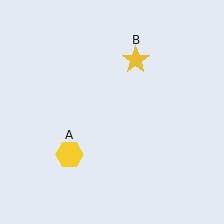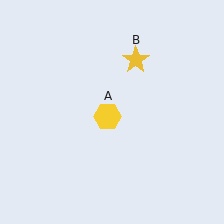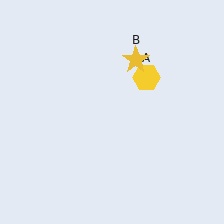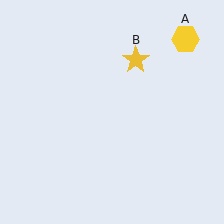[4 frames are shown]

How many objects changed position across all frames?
1 object changed position: yellow hexagon (object A).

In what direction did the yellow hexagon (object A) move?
The yellow hexagon (object A) moved up and to the right.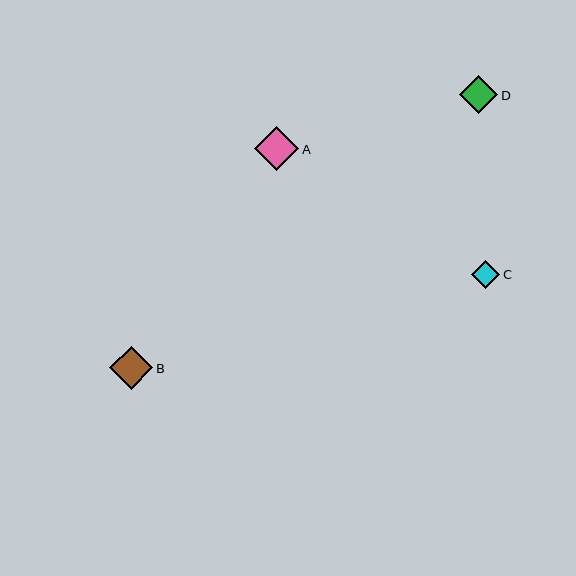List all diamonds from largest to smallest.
From largest to smallest: A, B, D, C.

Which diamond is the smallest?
Diamond C is the smallest with a size of approximately 28 pixels.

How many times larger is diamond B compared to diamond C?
Diamond B is approximately 1.6 times the size of diamond C.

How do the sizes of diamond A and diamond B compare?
Diamond A and diamond B are approximately the same size.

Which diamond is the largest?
Diamond A is the largest with a size of approximately 45 pixels.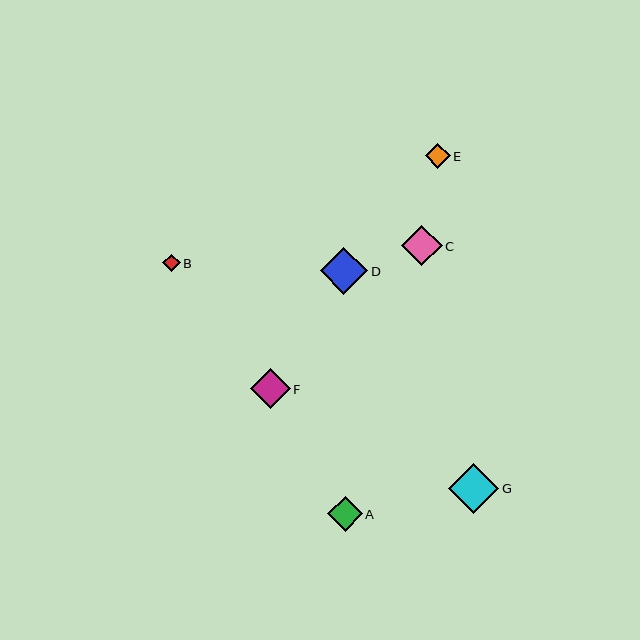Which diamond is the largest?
Diamond G is the largest with a size of approximately 51 pixels.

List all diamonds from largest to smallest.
From largest to smallest: G, D, C, F, A, E, B.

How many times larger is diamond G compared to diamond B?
Diamond G is approximately 2.9 times the size of diamond B.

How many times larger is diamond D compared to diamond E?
Diamond D is approximately 1.9 times the size of diamond E.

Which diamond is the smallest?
Diamond B is the smallest with a size of approximately 17 pixels.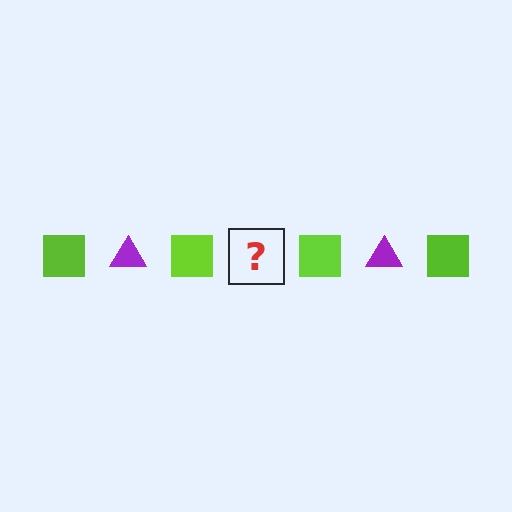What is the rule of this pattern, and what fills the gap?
The rule is that the pattern alternates between lime square and purple triangle. The gap should be filled with a purple triangle.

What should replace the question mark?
The question mark should be replaced with a purple triangle.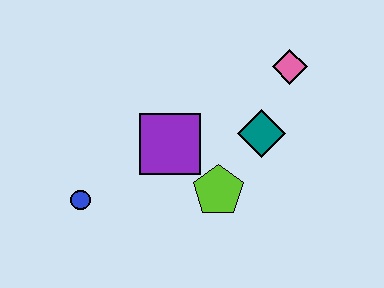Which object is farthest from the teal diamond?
The blue circle is farthest from the teal diamond.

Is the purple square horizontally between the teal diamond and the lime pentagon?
No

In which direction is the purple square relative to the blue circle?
The purple square is to the right of the blue circle.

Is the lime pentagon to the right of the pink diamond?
No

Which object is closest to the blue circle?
The purple square is closest to the blue circle.